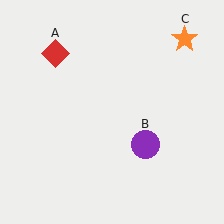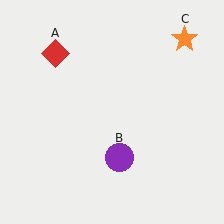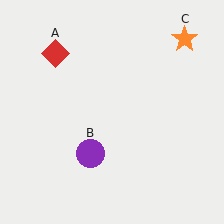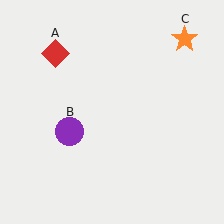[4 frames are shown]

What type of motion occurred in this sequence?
The purple circle (object B) rotated clockwise around the center of the scene.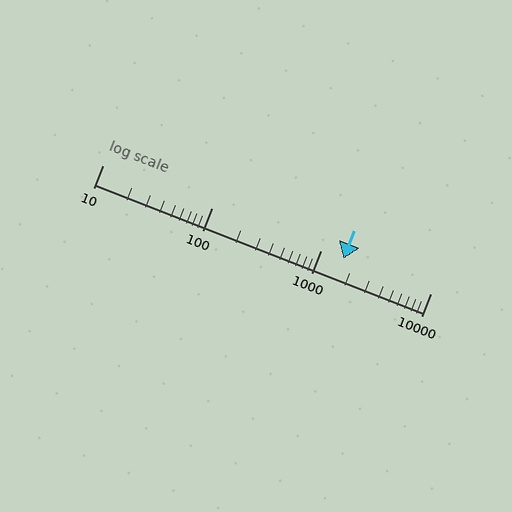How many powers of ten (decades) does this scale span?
The scale spans 3 decades, from 10 to 10000.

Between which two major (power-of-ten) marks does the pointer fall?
The pointer is between 1000 and 10000.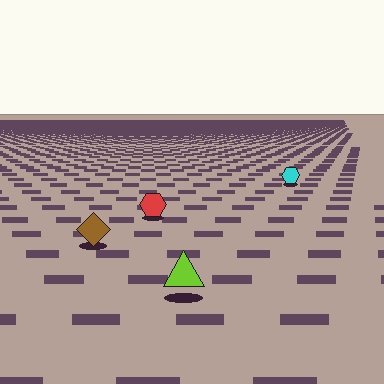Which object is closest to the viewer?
The lime triangle is closest. The texture marks near it are larger and more spread out.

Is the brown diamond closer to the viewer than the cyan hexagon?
Yes. The brown diamond is closer — you can tell from the texture gradient: the ground texture is coarser near it.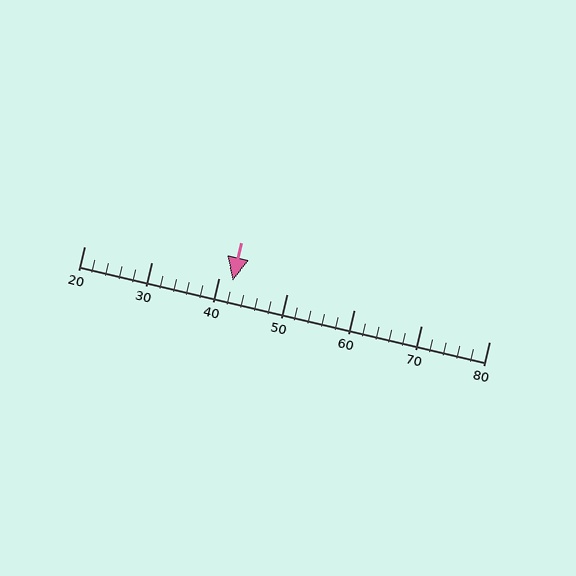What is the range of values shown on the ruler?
The ruler shows values from 20 to 80.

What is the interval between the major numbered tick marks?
The major tick marks are spaced 10 units apart.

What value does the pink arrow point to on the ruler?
The pink arrow points to approximately 42.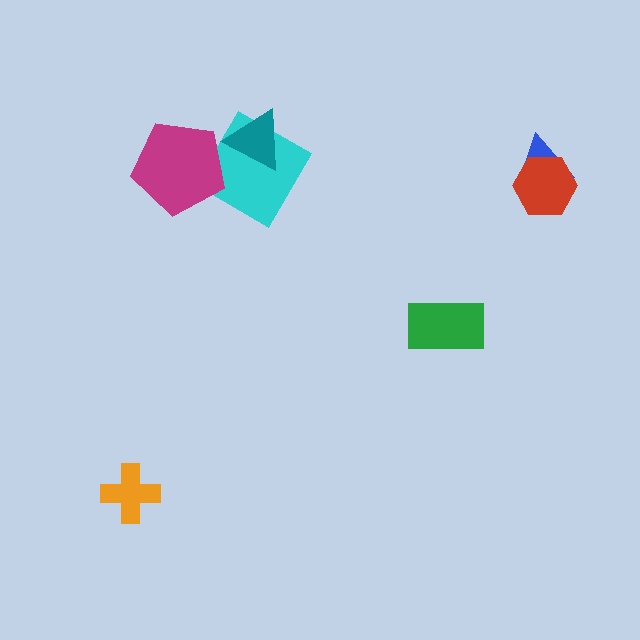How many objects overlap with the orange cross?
0 objects overlap with the orange cross.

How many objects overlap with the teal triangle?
1 object overlaps with the teal triangle.